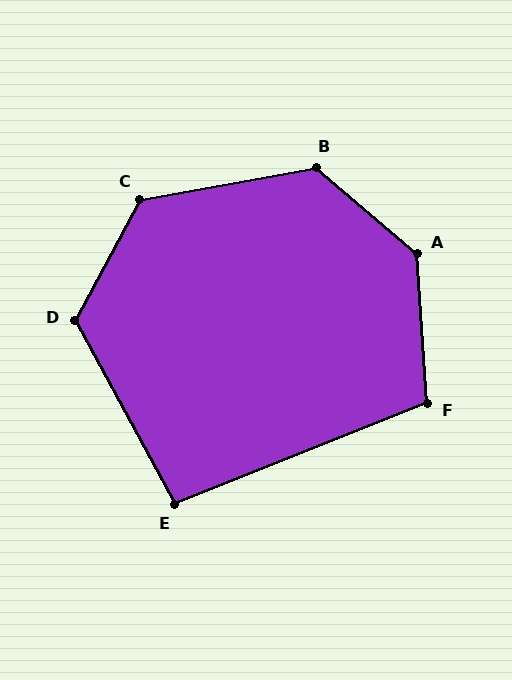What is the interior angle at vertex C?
Approximately 128 degrees (obtuse).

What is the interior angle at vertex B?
Approximately 129 degrees (obtuse).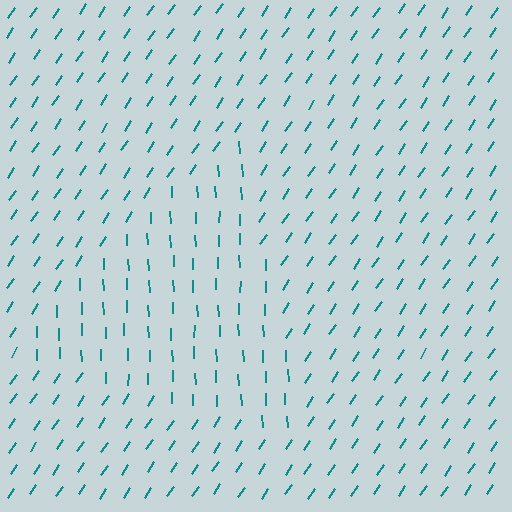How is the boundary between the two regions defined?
The boundary is defined purely by a change in line orientation (approximately 35 degrees difference). All lines are the same color and thickness.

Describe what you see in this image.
The image is filled with small teal line segments. A triangle region in the image has lines oriented differently from the surrounding lines, creating a visible texture boundary.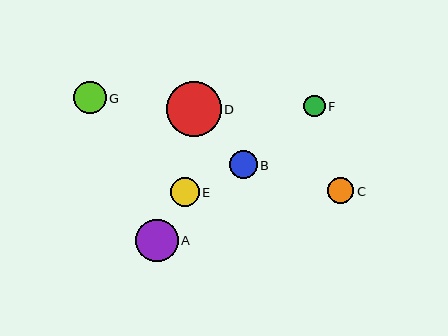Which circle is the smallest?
Circle F is the smallest with a size of approximately 22 pixels.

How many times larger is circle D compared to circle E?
Circle D is approximately 1.9 times the size of circle E.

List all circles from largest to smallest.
From largest to smallest: D, A, G, E, B, C, F.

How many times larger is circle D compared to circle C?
Circle D is approximately 2.1 times the size of circle C.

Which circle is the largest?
Circle D is the largest with a size of approximately 55 pixels.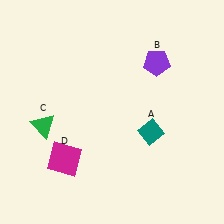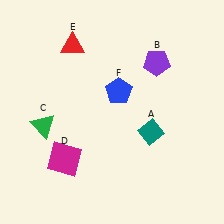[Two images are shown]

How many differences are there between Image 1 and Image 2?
There are 2 differences between the two images.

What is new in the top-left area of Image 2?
A red triangle (E) was added in the top-left area of Image 2.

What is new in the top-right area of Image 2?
A blue pentagon (F) was added in the top-right area of Image 2.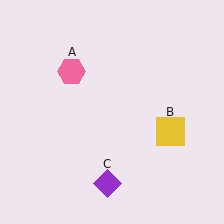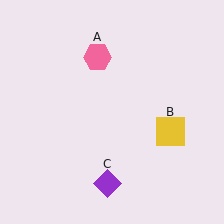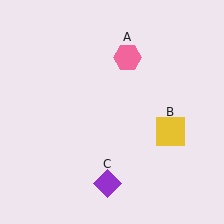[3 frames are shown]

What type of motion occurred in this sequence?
The pink hexagon (object A) rotated clockwise around the center of the scene.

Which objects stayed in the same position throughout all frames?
Yellow square (object B) and purple diamond (object C) remained stationary.